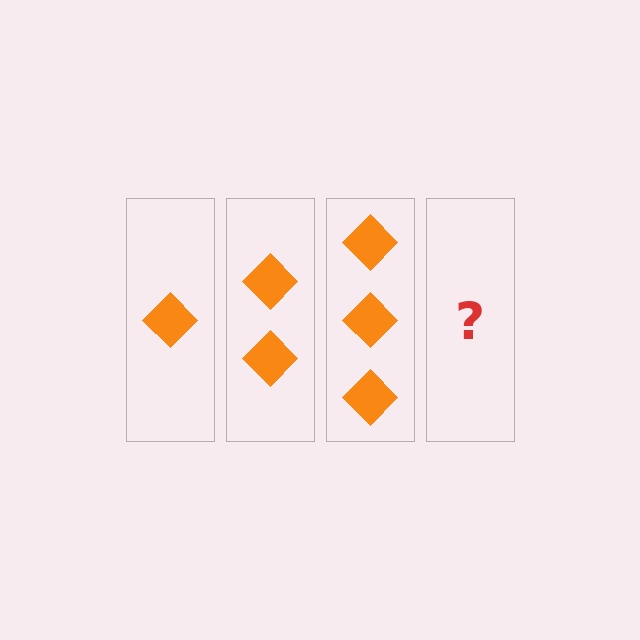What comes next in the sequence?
The next element should be 4 diamonds.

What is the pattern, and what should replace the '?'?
The pattern is that each step adds one more diamond. The '?' should be 4 diamonds.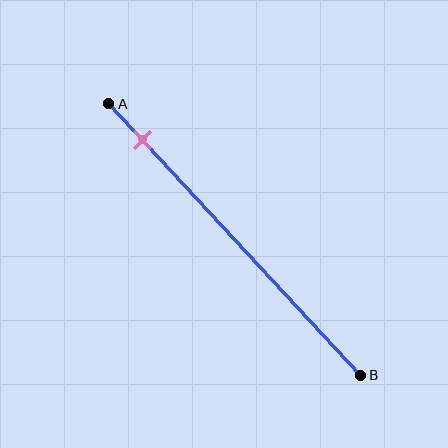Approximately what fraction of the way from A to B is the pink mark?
The pink mark is approximately 15% of the way from A to B.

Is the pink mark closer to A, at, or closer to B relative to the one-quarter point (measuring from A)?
The pink mark is closer to point A than the one-quarter point of segment AB.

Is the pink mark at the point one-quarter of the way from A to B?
No, the mark is at about 15% from A, not at the 25% one-quarter point.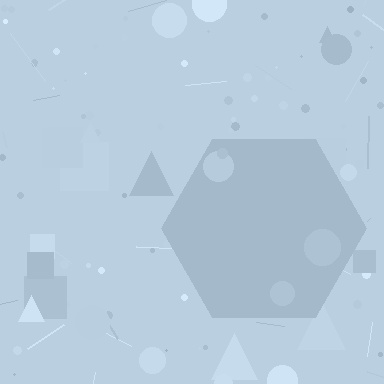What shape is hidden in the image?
A hexagon is hidden in the image.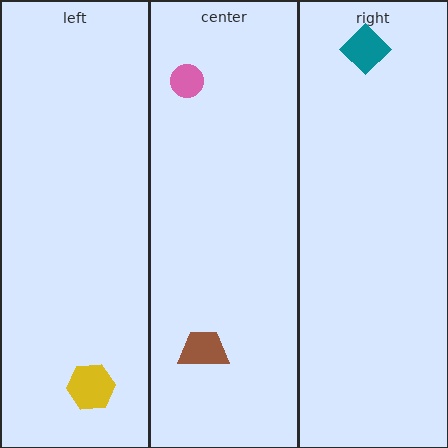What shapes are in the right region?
The teal diamond.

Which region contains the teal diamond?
The right region.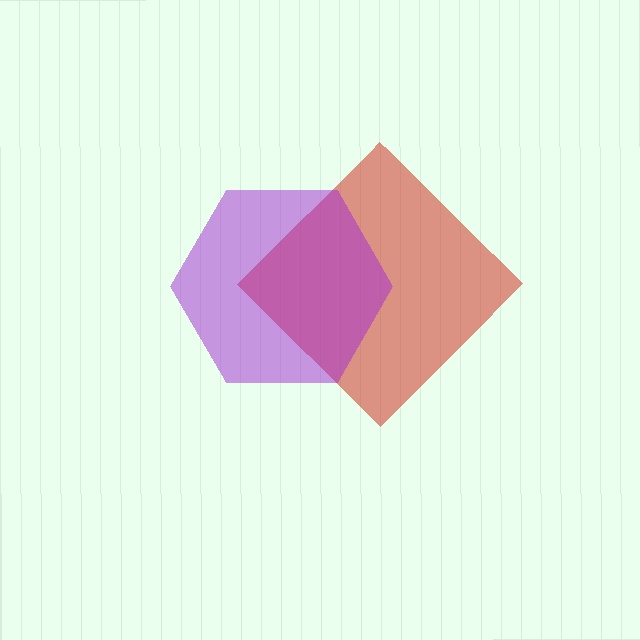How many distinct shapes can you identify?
There are 2 distinct shapes: a red diamond, a purple hexagon.